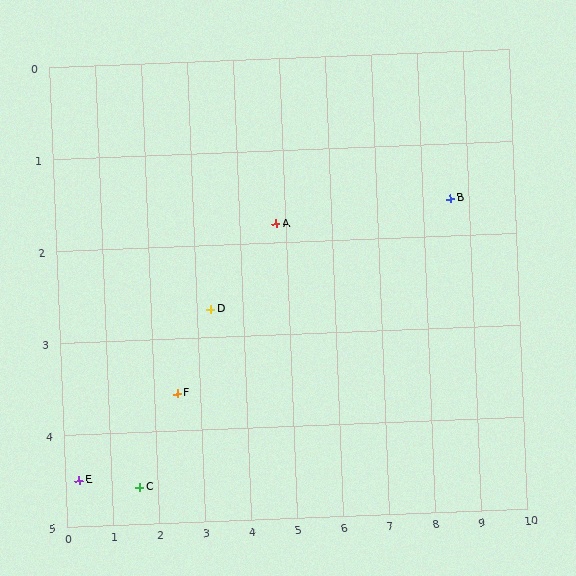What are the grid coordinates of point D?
Point D is at approximately (3.3, 2.7).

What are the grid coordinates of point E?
Point E is at approximately (0.3, 4.5).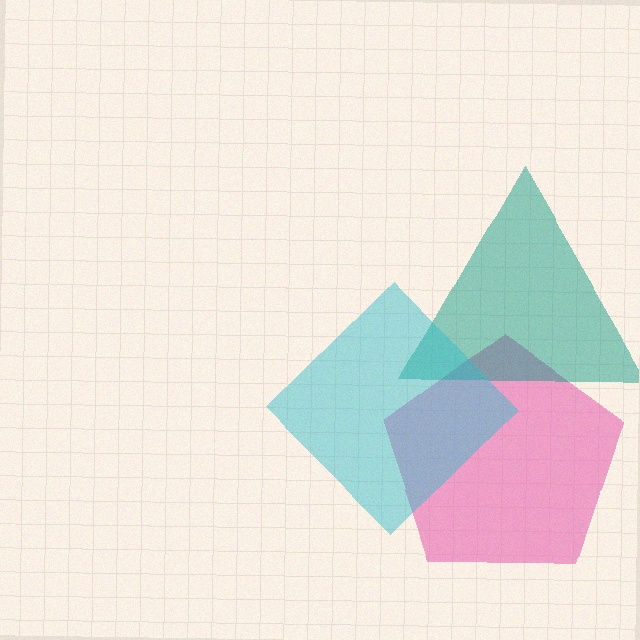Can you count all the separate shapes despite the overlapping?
Yes, there are 3 separate shapes.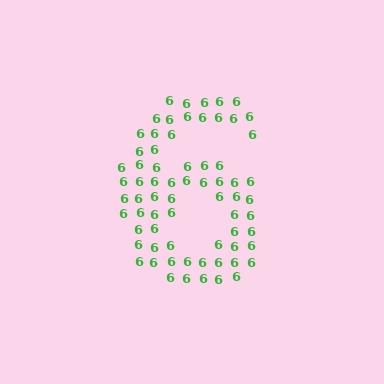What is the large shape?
The large shape is the digit 6.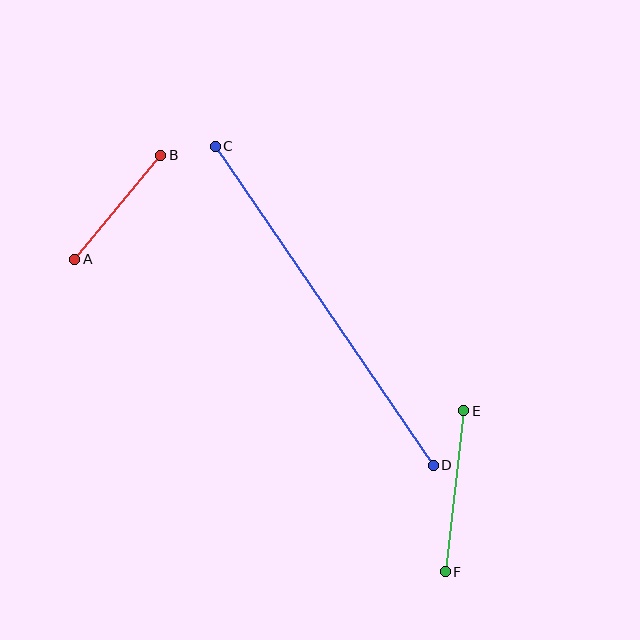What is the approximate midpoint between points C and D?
The midpoint is at approximately (324, 306) pixels.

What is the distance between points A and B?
The distance is approximately 135 pixels.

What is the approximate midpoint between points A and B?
The midpoint is at approximately (118, 207) pixels.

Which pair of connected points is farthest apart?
Points C and D are farthest apart.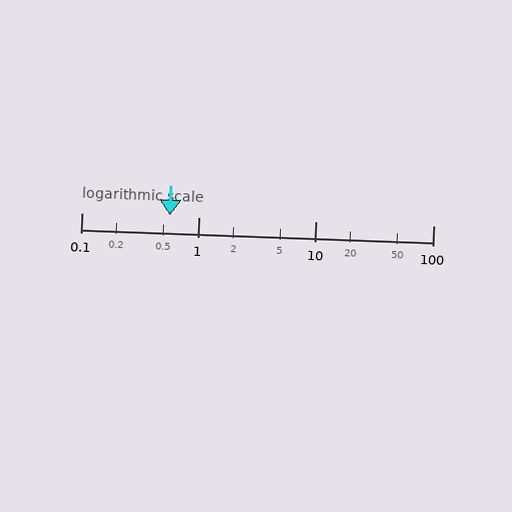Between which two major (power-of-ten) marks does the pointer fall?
The pointer is between 0.1 and 1.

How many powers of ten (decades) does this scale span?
The scale spans 3 decades, from 0.1 to 100.